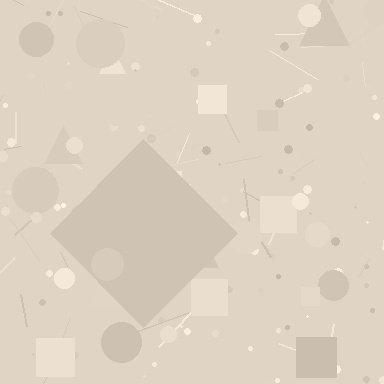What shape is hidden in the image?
A diamond is hidden in the image.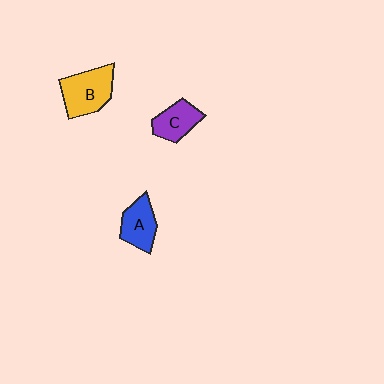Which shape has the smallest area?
Shape C (purple).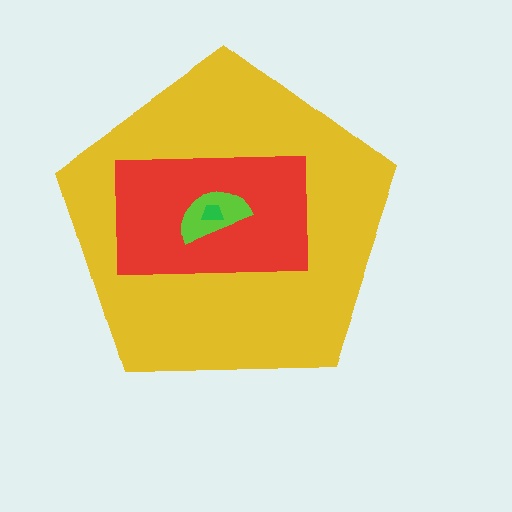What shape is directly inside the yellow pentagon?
The red rectangle.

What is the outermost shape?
The yellow pentagon.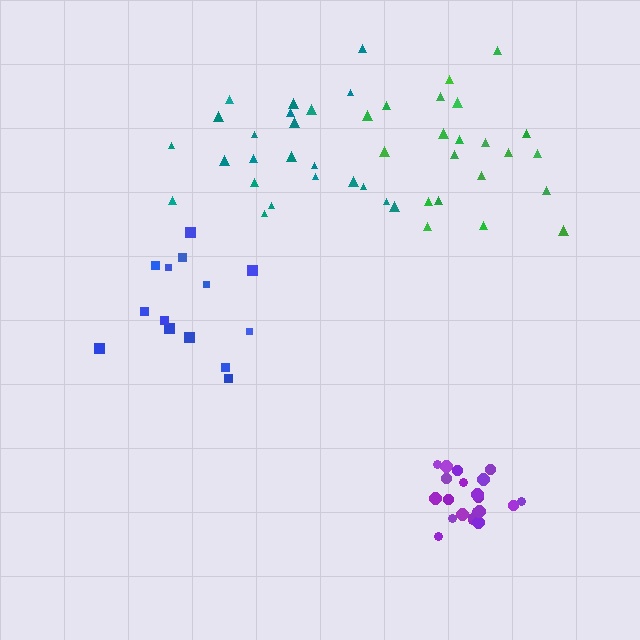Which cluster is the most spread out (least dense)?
Blue.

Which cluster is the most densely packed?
Purple.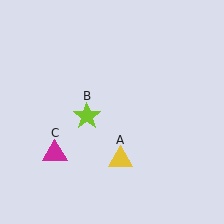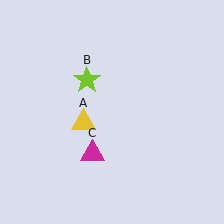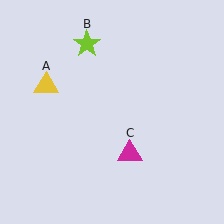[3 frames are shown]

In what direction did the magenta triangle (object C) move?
The magenta triangle (object C) moved right.